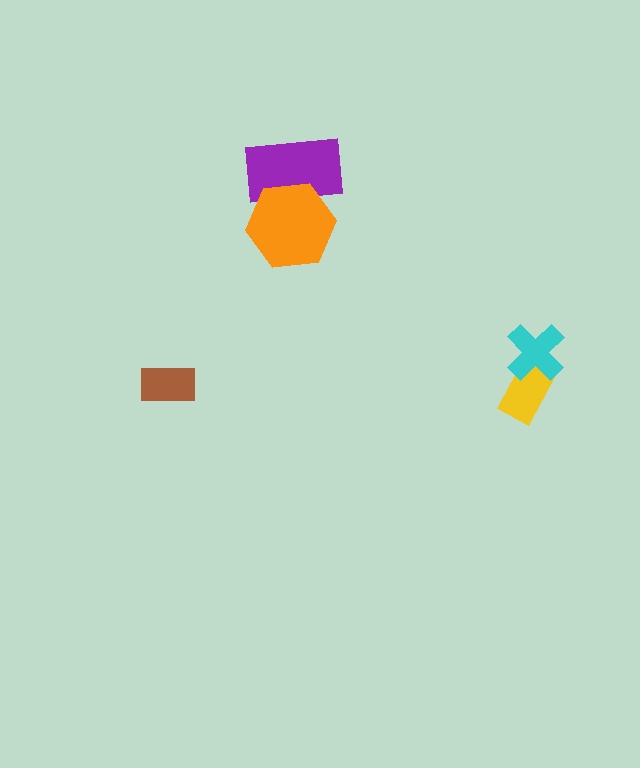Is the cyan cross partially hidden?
No, no other shape covers it.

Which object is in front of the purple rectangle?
The orange hexagon is in front of the purple rectangle.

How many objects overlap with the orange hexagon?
1 object overlaps with the orange hexagon.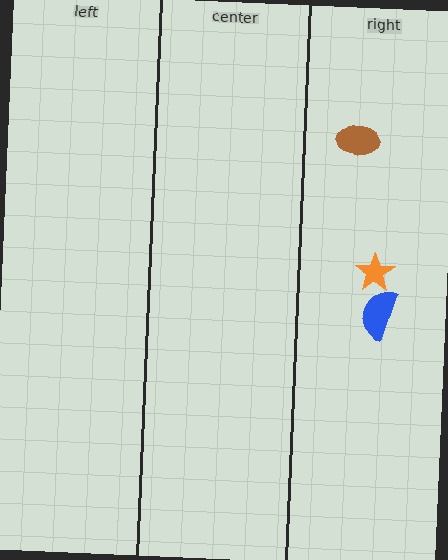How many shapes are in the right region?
3.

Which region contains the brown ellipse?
The right region.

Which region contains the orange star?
The right region.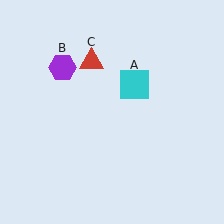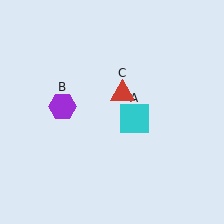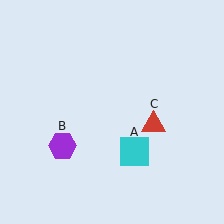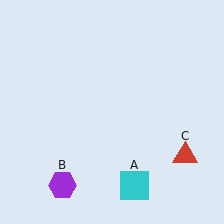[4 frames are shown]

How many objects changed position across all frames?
3 objects changed position: cyan square (object A), purple hexagon (object B), red triangle (object C).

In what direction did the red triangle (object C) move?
The red triangle (object C) moved down and to the right.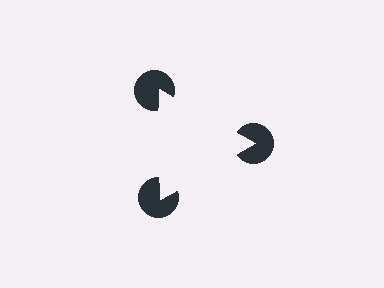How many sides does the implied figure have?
3 sides.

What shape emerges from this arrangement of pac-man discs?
An illusory triangle — its edges are inferred from the aligned wedge cuts in the pac-man discs, not physically drawn.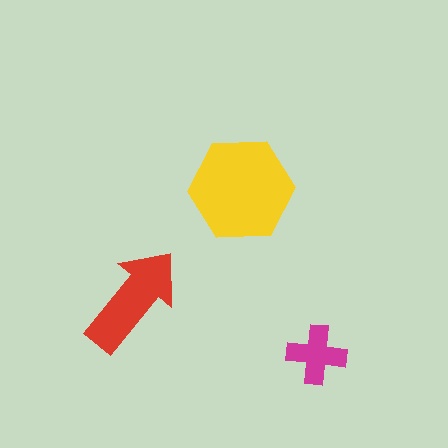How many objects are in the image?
There are 3 objects in the image.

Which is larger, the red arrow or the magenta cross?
The red arrow.